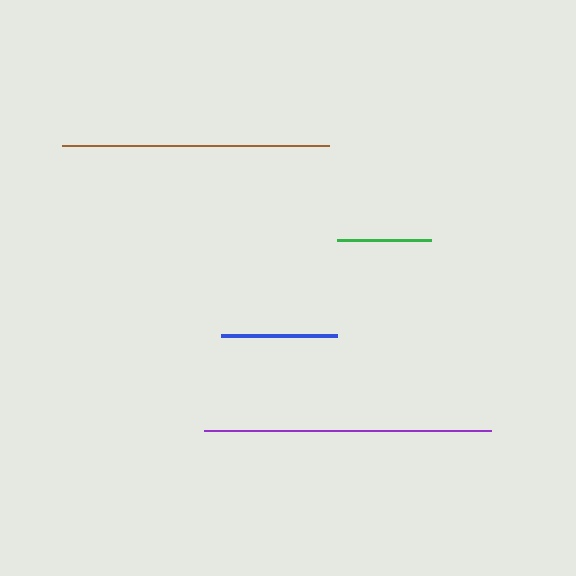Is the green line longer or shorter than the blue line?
The blue line is longer than the green line.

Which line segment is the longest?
The purple line is the longest at approximately 287 pixels.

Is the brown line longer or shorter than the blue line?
The brown line is longer than the blue line.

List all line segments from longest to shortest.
From longest to shortest: purple, brown, blue, green.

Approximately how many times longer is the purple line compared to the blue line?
The purple line is approximately 2.5 times the length of the blue line.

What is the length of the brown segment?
The brown segment is approximately 266 pixels long.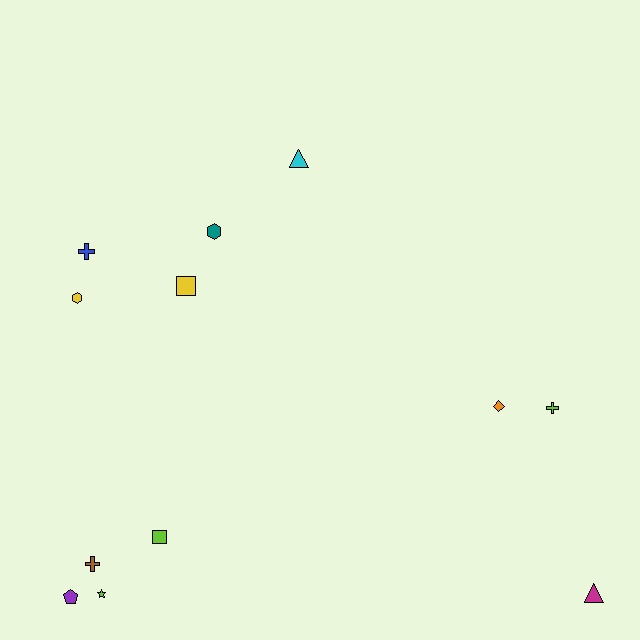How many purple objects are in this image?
There is 1 purple object.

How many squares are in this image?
There are 2 squares.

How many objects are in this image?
There are 12 objects.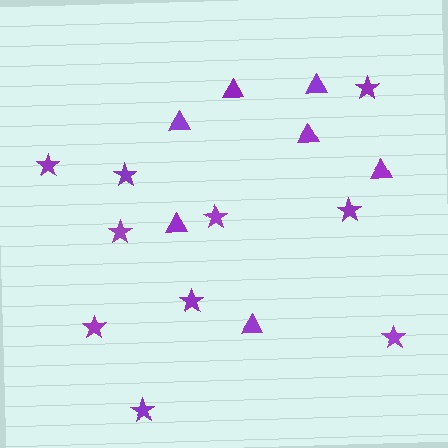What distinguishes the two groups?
There are 2 groups: one group of triangles (7) and one group of stars (10).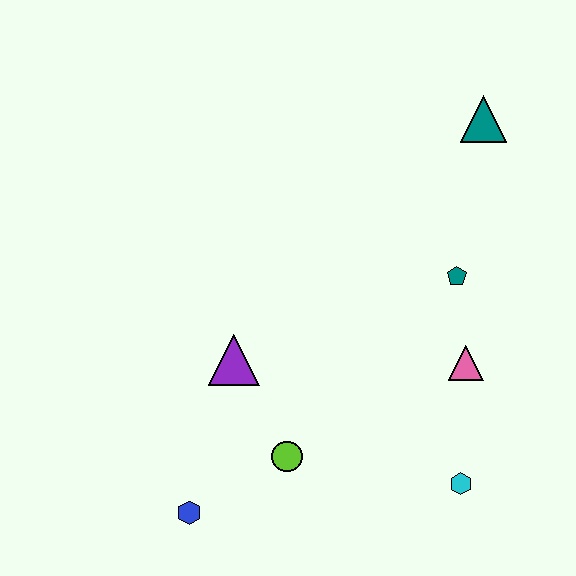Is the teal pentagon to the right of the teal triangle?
No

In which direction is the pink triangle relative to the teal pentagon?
The pink triangle is below the teal pentagon.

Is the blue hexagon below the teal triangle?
Yes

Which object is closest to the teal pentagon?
The pink triangle is closest to the teal pentagon.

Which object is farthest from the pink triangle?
The blue hexagon is farthest from the pink triangle.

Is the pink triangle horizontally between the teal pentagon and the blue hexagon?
No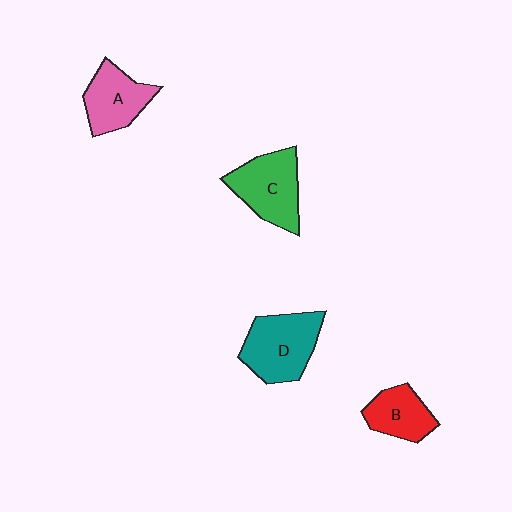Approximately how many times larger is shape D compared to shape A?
Approximately 1.3 times.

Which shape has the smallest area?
Shape B (red).